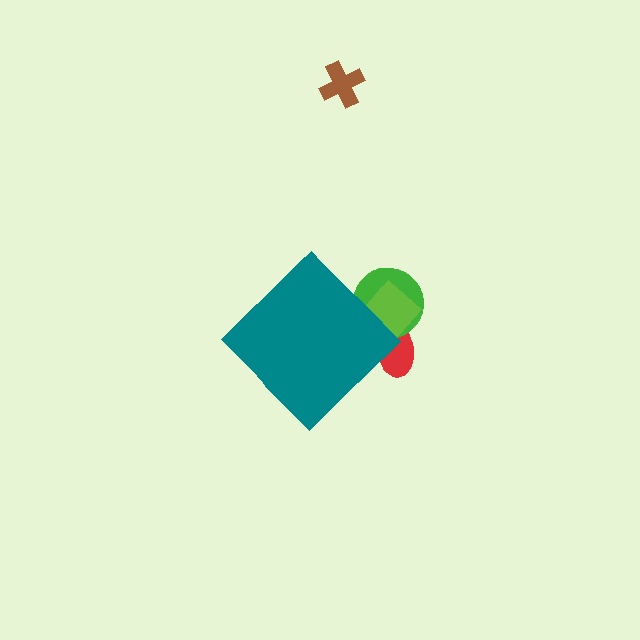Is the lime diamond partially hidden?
Yes, the lime diamond is partially hidden behind the teal diamond.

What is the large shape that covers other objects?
A teal diamond.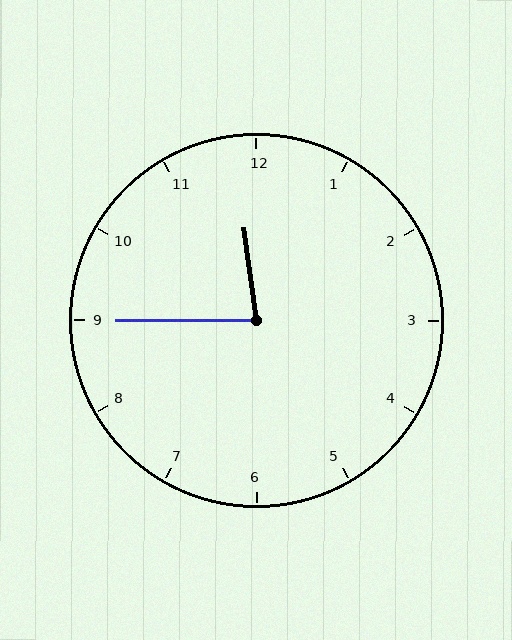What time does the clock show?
11:45.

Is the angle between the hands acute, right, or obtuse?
It is acute.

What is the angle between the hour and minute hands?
Approximately 82 degrees.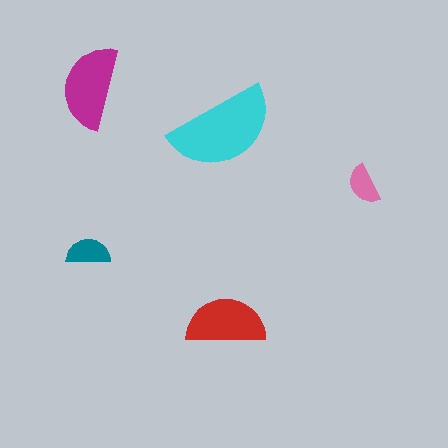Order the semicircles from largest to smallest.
the cyan one, the magenta one, the red one, the teal one, the pink one.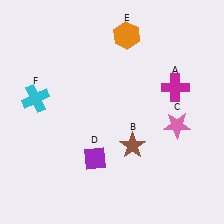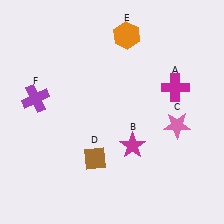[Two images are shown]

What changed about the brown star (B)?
In Image 1, B is brown. In Image 2, it changed to magenta.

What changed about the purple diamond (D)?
In Image 1, D is purple. In Image 2, it changed to brown.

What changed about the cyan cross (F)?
In Image 1, F is cyan. In Image 2, it changed to purple.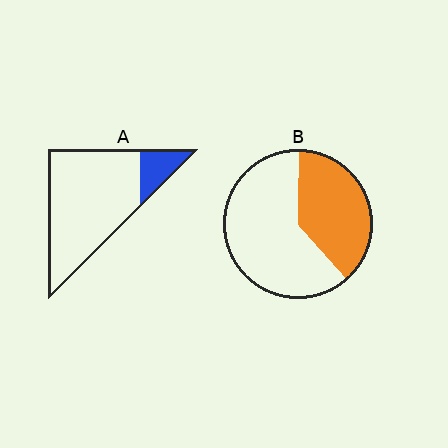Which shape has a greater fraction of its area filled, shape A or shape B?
Shape B.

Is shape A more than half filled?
No.